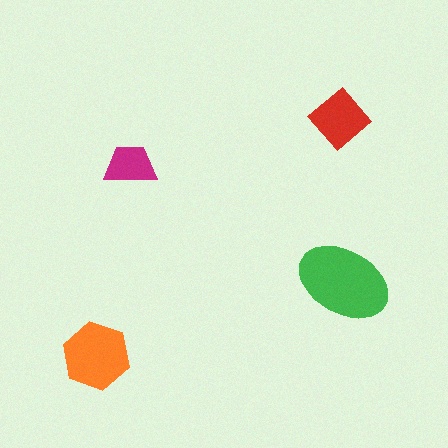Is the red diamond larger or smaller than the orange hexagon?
Smaller.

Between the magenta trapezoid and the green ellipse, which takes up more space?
The green ellipse.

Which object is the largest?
The green ellipse.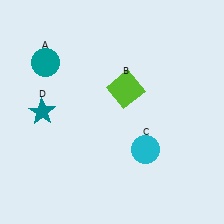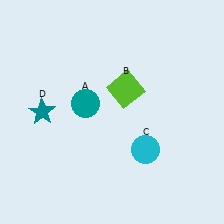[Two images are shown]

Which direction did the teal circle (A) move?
The teal circle (A) moved down.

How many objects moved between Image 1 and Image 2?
1 object moved between the two images.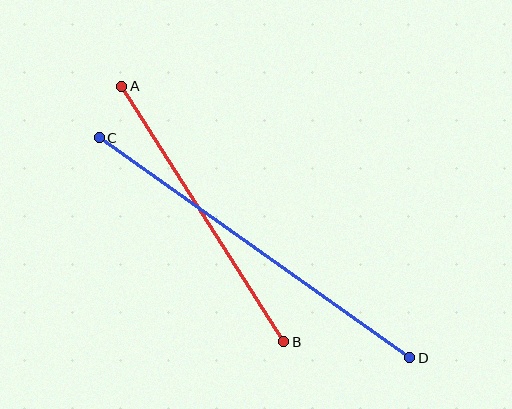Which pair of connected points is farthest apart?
Points C and D are farthest apart.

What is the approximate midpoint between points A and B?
The midpoint is at approximately (203, 214) pixels.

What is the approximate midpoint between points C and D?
The midpoint is at approximately (255, 248) pixels.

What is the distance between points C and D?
The distance is approximately 381 pixels.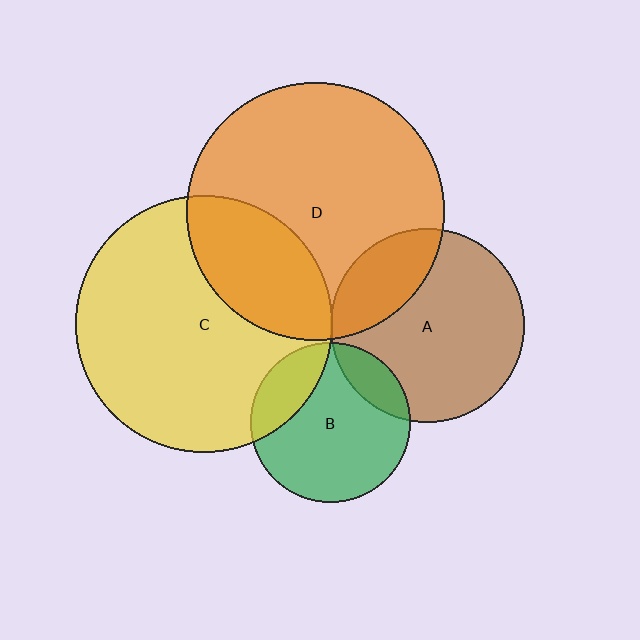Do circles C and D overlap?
Yes.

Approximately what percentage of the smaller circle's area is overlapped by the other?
Approximately 25%.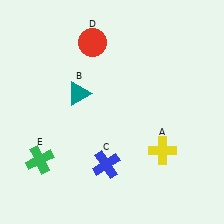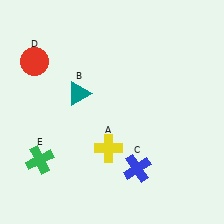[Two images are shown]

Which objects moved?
The objects that moved are: the yellow cross (A), the blue cross (C), the red circle (D).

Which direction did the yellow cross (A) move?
The yellow cross (A) moved left.